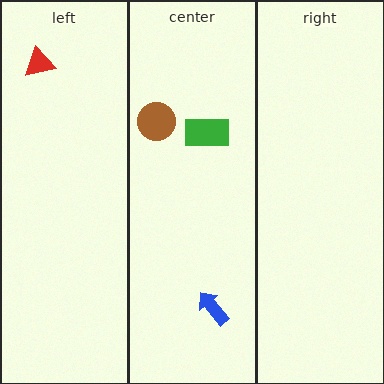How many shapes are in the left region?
1.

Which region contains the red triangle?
The left region.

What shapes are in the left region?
The red triangle.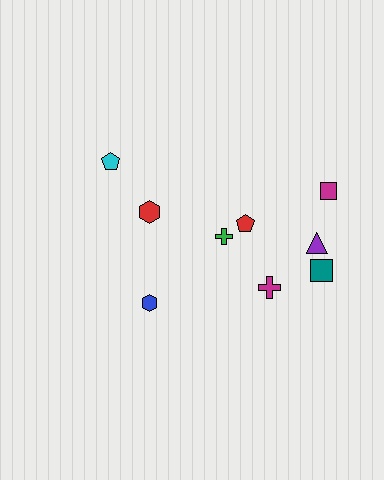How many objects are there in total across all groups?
There are 9 objects.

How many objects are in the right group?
There are 6 objects.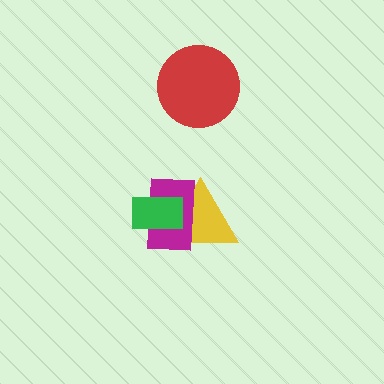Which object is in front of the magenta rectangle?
The green rectangle is in front of the magenta rectangle.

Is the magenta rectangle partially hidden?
Yes, it is partially covered by another shape.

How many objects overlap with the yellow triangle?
2 objects overlap with the yellow triangle.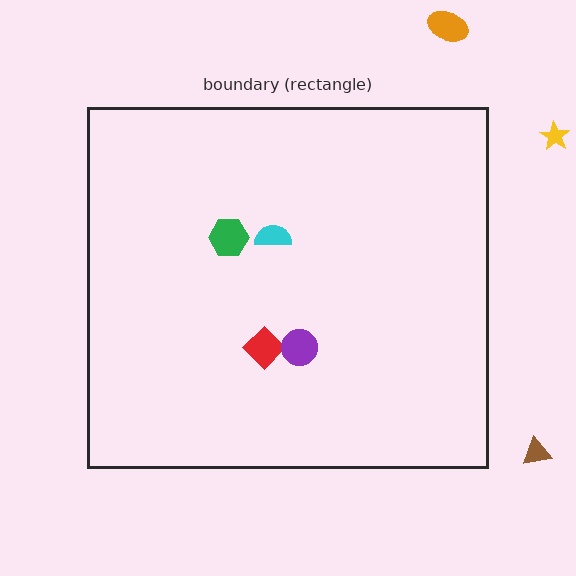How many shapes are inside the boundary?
4 inside, 3 outside.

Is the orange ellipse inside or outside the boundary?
Outside.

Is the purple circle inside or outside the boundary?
Inside.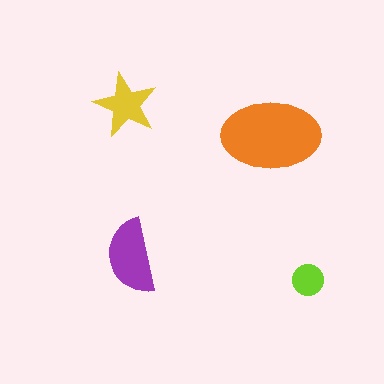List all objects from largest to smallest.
The orange ellipse, the purple semicircle, the yellow star, the lime circle.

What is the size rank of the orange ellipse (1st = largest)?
1st.